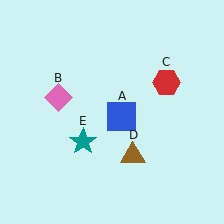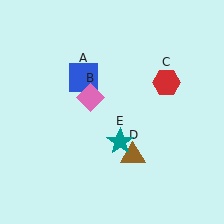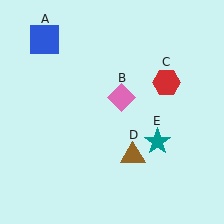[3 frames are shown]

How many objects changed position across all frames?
3 objects changed position: blue square (object A), pink diamond (object B), teal star (object E).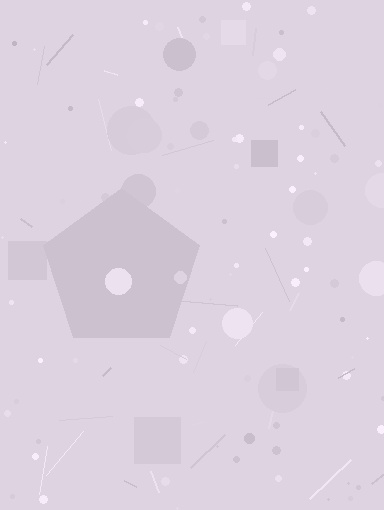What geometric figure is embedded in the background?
A pentagon is embedded in the background.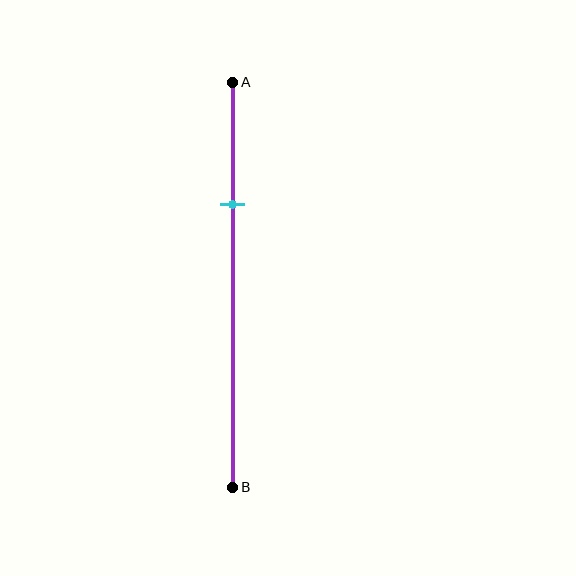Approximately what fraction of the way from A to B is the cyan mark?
The cyan mark is approximately 30% of the way from A to B.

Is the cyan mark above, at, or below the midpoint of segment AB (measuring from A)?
The cyan mark is above the midpoint of segment AB.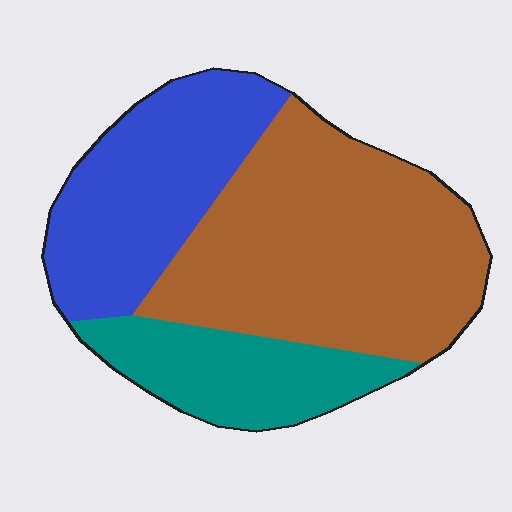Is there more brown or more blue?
Brown.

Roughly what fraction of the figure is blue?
Blue covers 30% of the figure.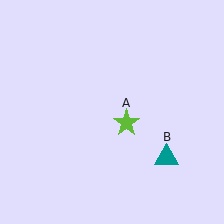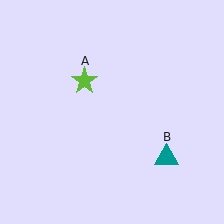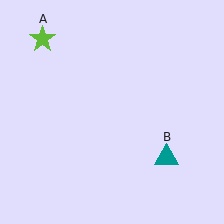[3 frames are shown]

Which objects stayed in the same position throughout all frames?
Teal triangle (object B) remained stationary.